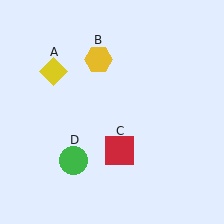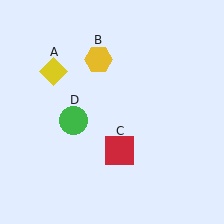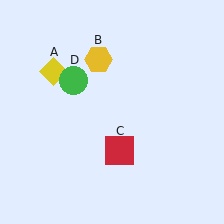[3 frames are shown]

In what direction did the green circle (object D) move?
The green circle (object D) moved up.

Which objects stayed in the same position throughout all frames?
Yellow diamond (object A) and yellow hexagon (object B) and red square (object C) remained stationary.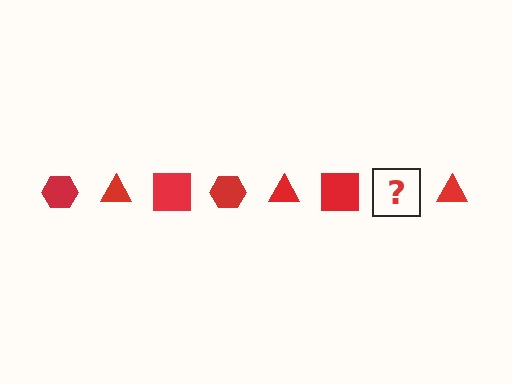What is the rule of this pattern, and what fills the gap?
The rule is that the pattern cycles through hexagon, triangle, square shapes in red. The gap should be filled with a red hexagon.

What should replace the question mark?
The question mark should be replaced with a red hexagon.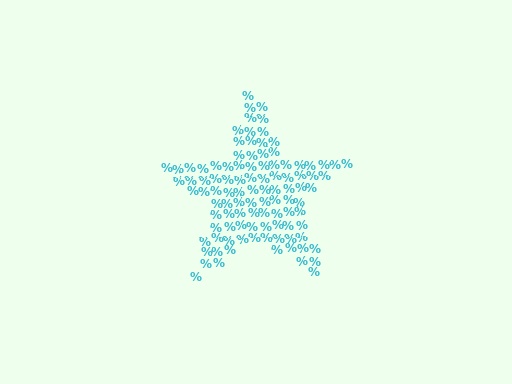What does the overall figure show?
The overall figure shows a star.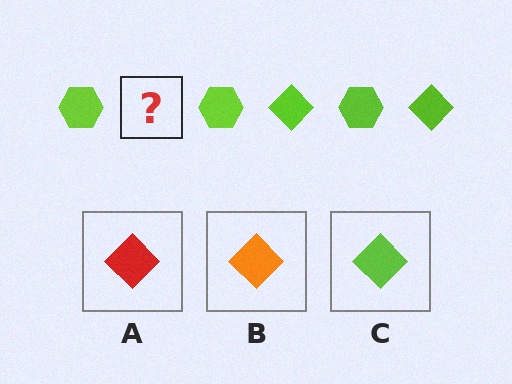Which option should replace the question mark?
Option C.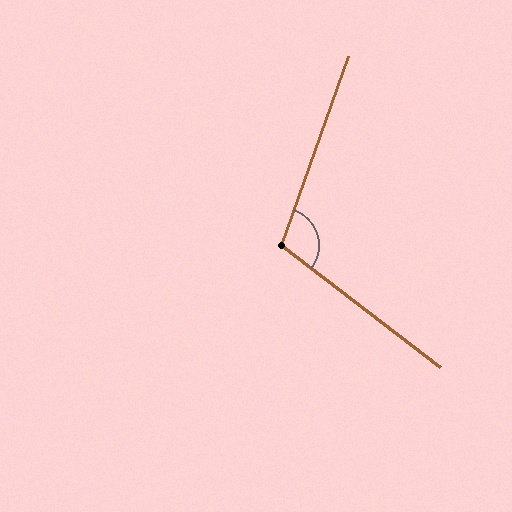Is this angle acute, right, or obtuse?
It is obtuse.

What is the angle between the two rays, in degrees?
Approximately 108 degrees.